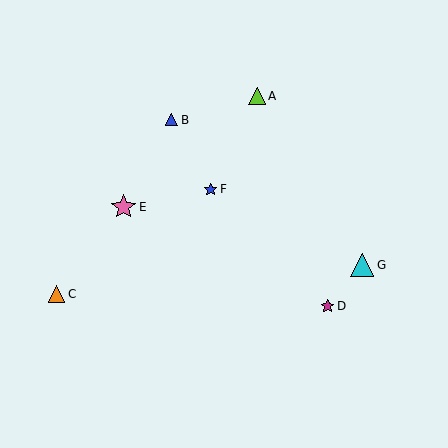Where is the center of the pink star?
The center of the pink star is at (124, 207).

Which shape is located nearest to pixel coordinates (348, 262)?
The cyan triangle (labeled G) at (362, 265) is nearest to that location.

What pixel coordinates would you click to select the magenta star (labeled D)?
Click at (328, 306) to select the magenta star D.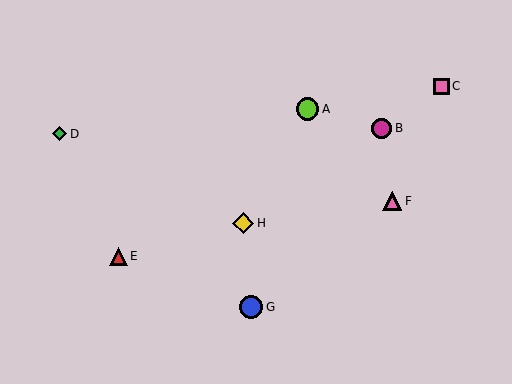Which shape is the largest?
The blue circle (labeled G) is the largest.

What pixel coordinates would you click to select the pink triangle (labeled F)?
Click at (392, 201) to select the pink triangle F.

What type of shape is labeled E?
Shape E is a red triangle.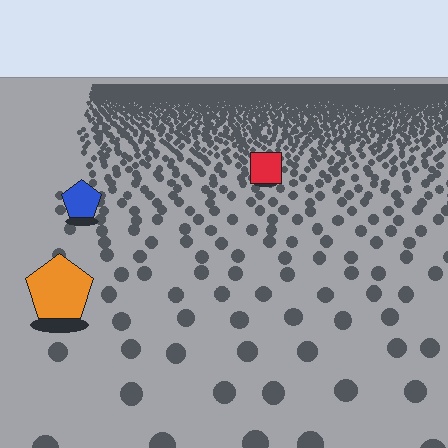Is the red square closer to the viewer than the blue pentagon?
No. The blue pentagon is closer — you can tell from the texture gradient: the ground texture is coarser near it.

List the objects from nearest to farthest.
From nearest to farthest: the orange pentagon, the blue pentagon, the red square.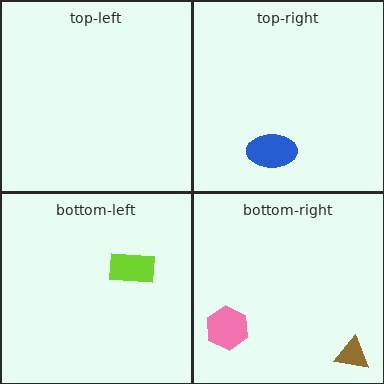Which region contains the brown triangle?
The bottom-right region.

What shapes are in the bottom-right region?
The brown triangle, the pink hexagon.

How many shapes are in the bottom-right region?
2.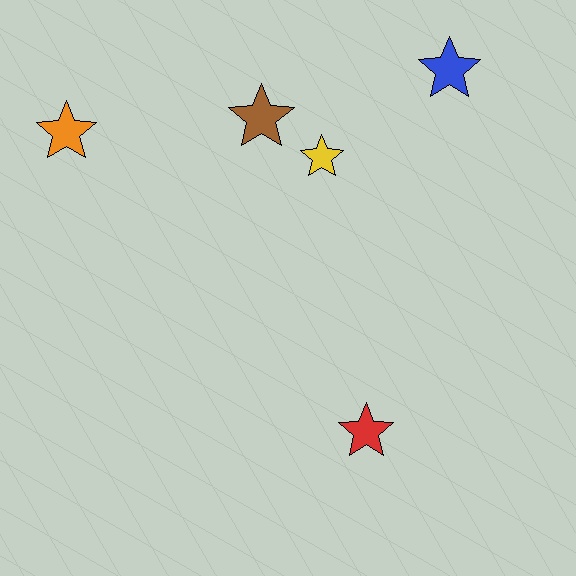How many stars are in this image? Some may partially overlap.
There are 5 stars.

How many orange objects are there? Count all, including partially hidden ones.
There is 1 orange object.